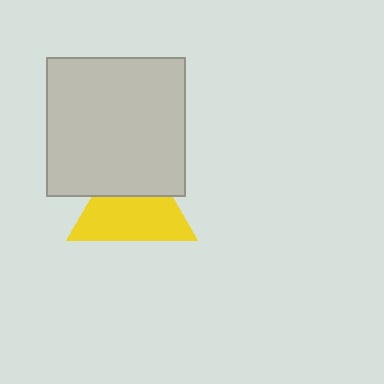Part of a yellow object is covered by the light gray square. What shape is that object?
It is a triangle.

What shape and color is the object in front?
The object in front is a light gray square.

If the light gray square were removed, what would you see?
You would see the complete yellow triangle.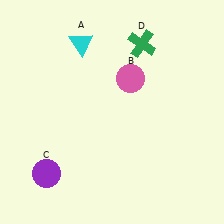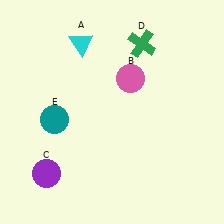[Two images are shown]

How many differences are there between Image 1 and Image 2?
There is 1 difference between the two images.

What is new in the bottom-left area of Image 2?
A teal circle (E) was added in the bottom-left area of Image 2.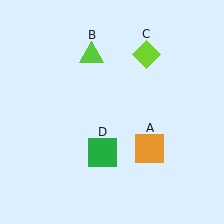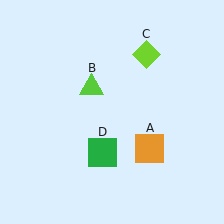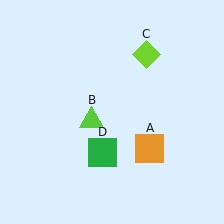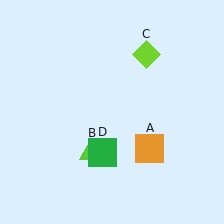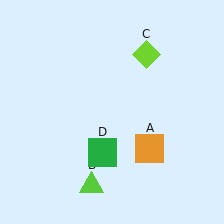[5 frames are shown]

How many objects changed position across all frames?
1 object changed position: lime triangle (object B).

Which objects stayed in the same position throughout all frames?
Orange square (object A) and lime diamond (object C) and green square (object D) remained stationary.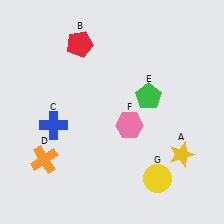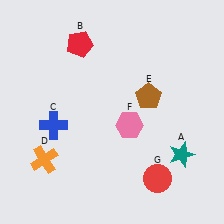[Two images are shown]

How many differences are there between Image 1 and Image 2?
There are 3 differences between the two images.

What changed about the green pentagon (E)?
In Image 1, E is green. In Image 2, it changed to brown.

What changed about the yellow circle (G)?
In Image 1, G is yellow. In Image 2, it changed to red.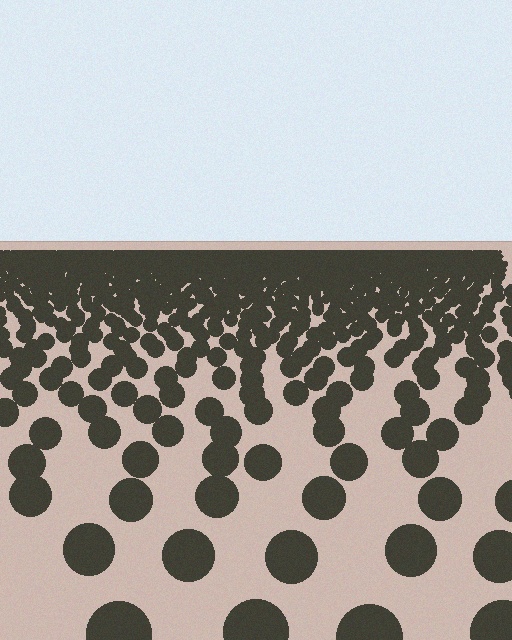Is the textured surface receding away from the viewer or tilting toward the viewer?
The surface is receding away from the viewer. Texture elements get smaller and denser toward the top.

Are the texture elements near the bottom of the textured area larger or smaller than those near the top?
Larger. Near the bottom, elements are closer to the viewer and appear at a bigger on-screen size.